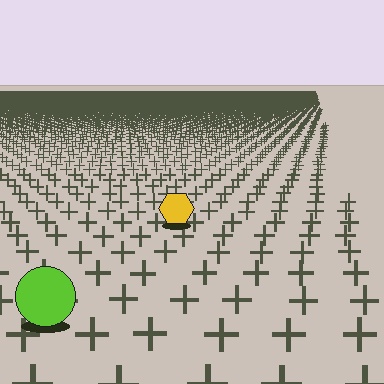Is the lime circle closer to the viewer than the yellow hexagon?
Yes. The lime circle is closer — you can tell from the texture gradient: the ground texture is coarser near it.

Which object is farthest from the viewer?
The yellow hexagon is farthest from the viewer. It appears smaller and the ground texture around it is denser.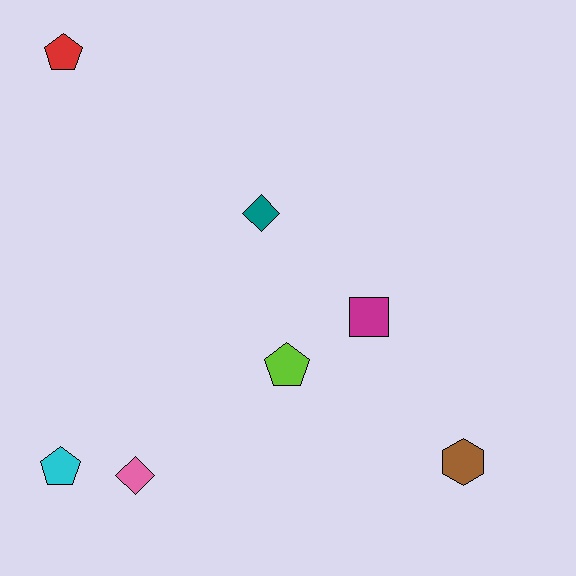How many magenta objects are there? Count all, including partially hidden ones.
There is 1 magenta object.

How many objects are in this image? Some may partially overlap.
There are 7 objects.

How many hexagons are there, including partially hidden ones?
There is 1 hexagon.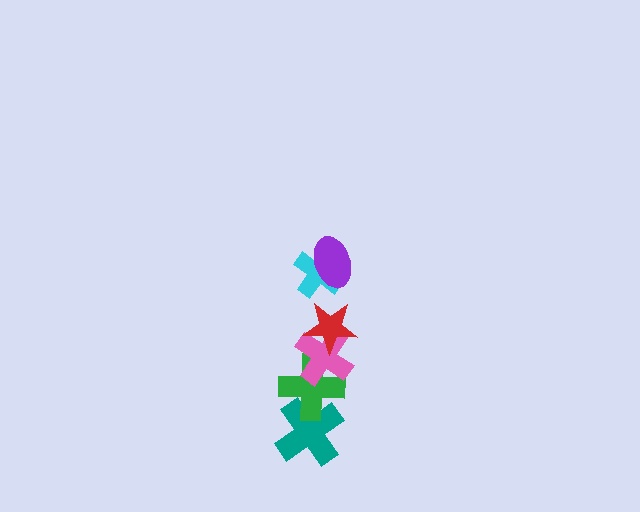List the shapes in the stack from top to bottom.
From top to bottom: the purple ellipse, the cyan cross, the red star, the pink cross, the green cross, the teal cross.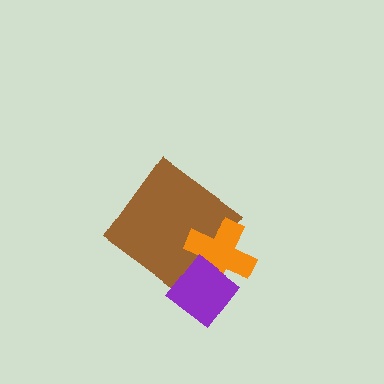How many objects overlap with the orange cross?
2 objects overlap with the orange cross.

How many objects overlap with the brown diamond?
2 objects overlap with the brown diamond.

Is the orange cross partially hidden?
Yes, it is partially covered by another shape.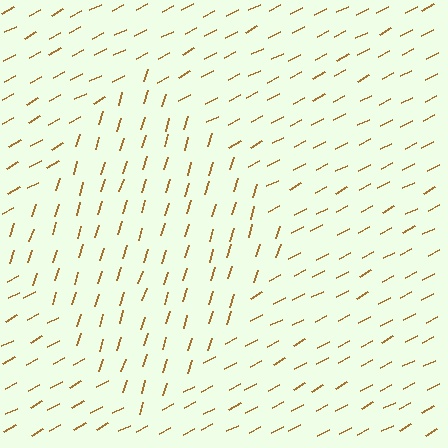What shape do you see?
I see a diamond.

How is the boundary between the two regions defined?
The boundary is defined purely by a change in line orientation (approximately 45 degrees difference). All lines are the same color and thickness.